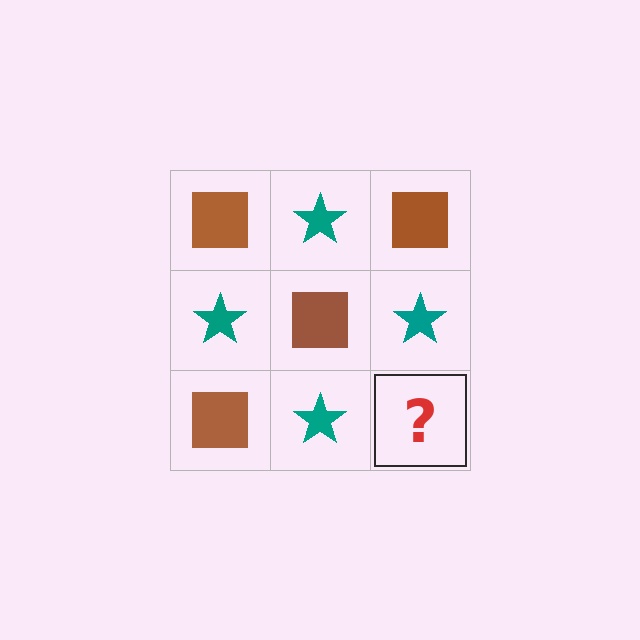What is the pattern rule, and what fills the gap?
The rule is that it alternates brown square and teal star in a checkerboard pattern. The gap should be filled with a brown square.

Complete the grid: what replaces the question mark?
The question mark should be replaced with a brown square.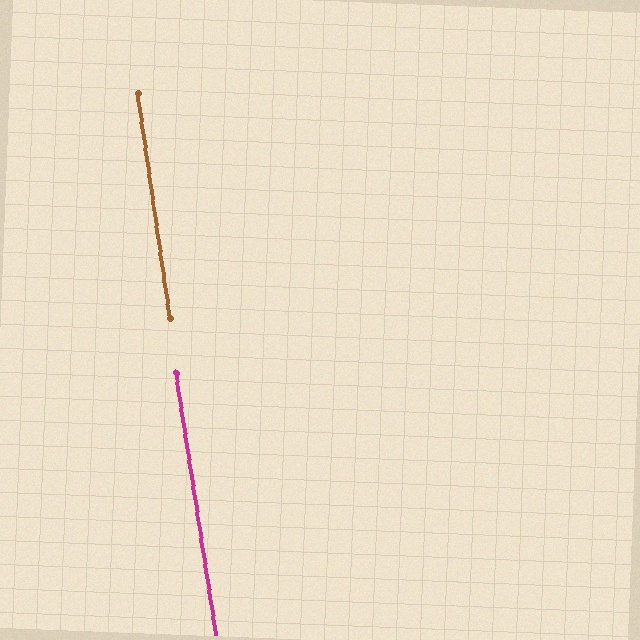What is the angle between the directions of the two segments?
Approximately 0 degrees.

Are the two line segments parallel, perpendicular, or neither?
Parallel — their directions differ by only 0.4°.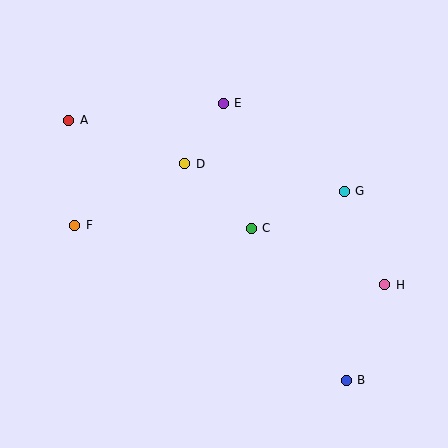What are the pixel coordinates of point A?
Point A is at (69, 120).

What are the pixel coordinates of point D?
Point D is at (185, 164).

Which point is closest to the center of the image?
Point C at (251, 228) is closest to the center.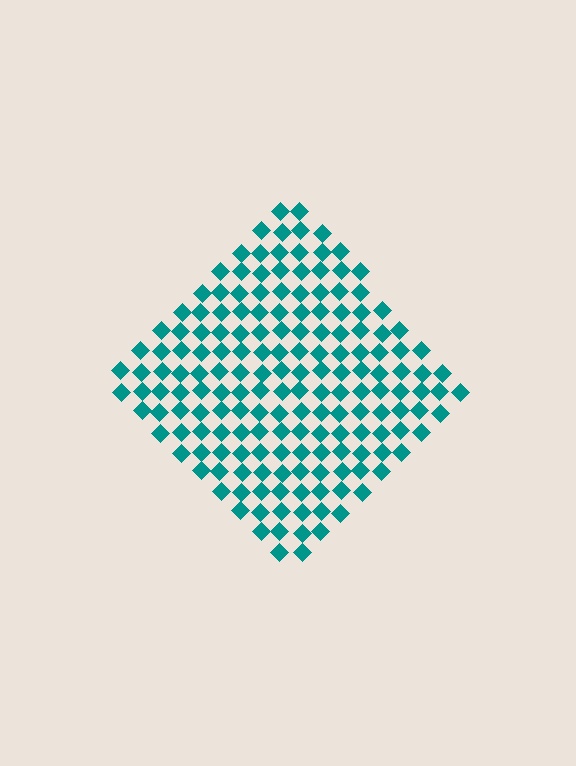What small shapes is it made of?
It is made of small diamonds.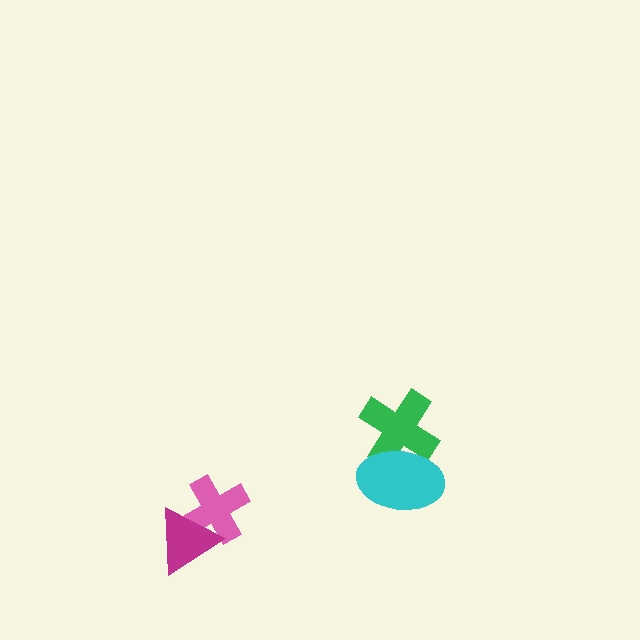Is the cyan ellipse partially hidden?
No, no other shape covers it.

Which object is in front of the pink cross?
The magenta triangle is in front of the pink cross.